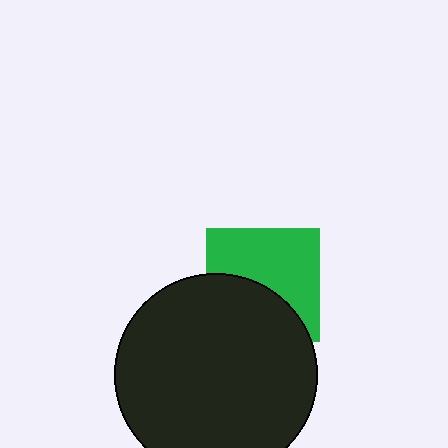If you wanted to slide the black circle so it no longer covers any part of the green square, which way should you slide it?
Slide it down — that is the most direct way to separate the two shapes.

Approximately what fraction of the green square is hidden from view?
Roughly 43% of the green square is hidden behind the black circle.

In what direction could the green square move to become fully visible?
The green square could move up. That would shift it out from behind the black circle entirely.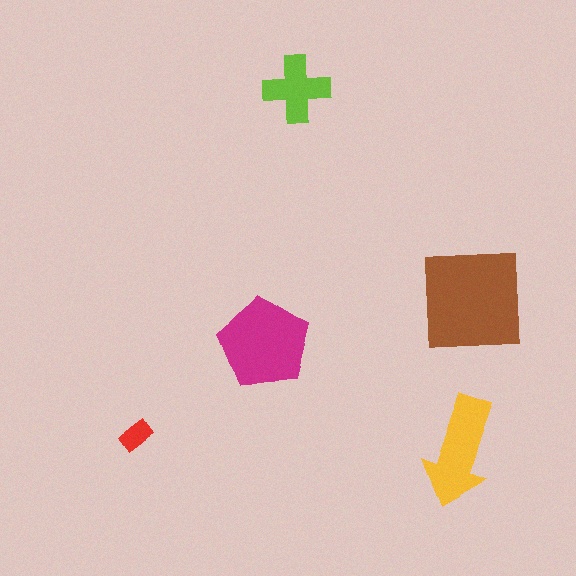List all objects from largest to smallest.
The brown square, the magenta pentagon, the yellow arrow, the lime cross, the red rectangle.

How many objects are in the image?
There are 5 objects in the image.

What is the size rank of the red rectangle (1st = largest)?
5th.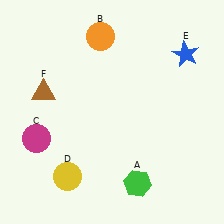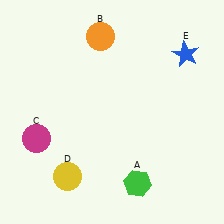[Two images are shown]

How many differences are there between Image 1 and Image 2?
There is 1 difference between the two images.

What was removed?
The brown triangle (F) was removed in Image 2.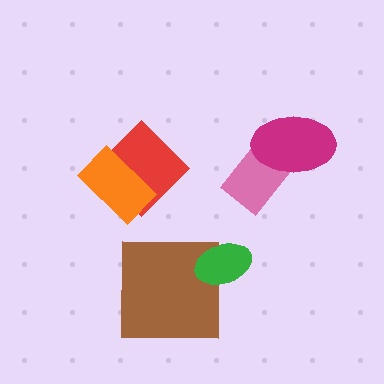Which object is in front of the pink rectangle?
The magenta ellipse is in front of the pink rectangle.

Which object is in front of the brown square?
The green ellipse is in front of the brown square.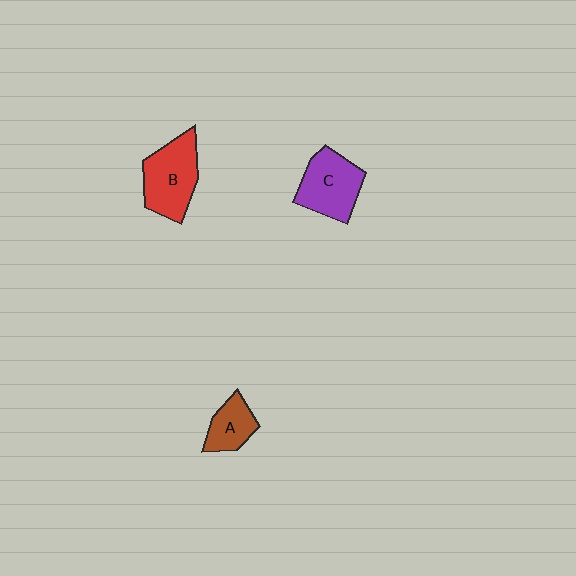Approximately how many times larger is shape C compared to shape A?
Approximately 1.6 times.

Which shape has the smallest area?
Shape A (brown).